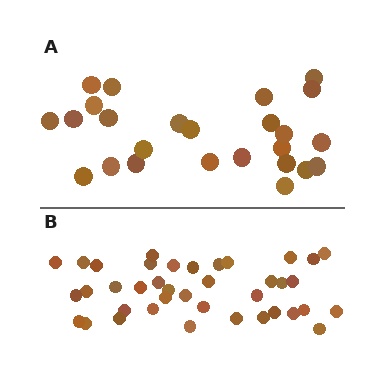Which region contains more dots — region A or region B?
Region B (the bottom region) has more dots.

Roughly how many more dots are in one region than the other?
Region B has approximately 15 more dots than region A.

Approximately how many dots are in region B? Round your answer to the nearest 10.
About 40 dots. (The exact count is 39, which rounds to 40.)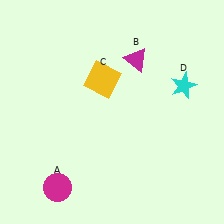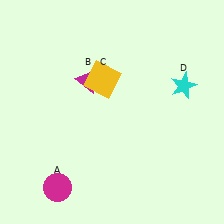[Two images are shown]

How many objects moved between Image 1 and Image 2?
1 object moved between the two images.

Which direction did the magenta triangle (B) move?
The magenta triangle (B) moved left.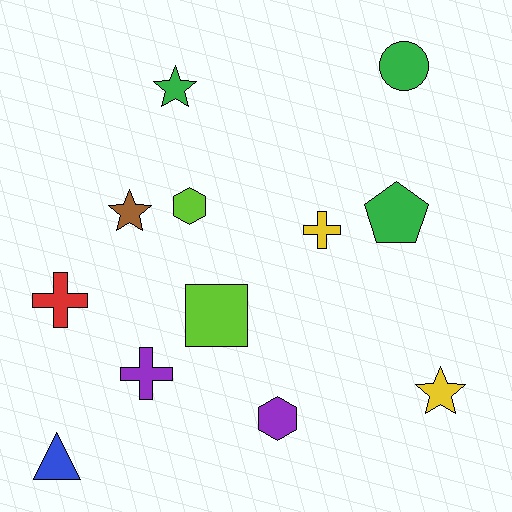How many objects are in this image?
There are 12 objects.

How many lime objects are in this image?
There are 2 lime objects.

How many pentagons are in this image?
There is 1 pentagon.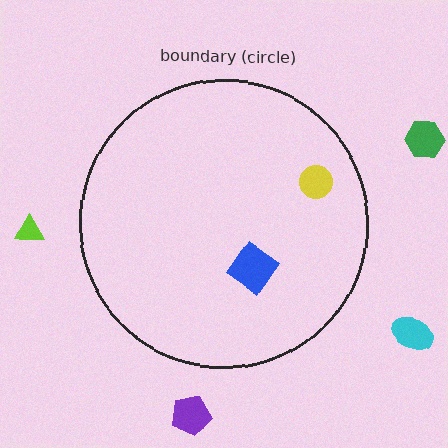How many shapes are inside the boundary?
2 inside, 4 outside.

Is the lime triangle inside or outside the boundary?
Outside.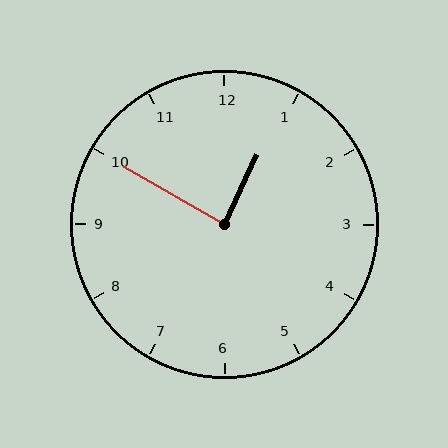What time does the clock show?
12:50.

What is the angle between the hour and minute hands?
Approximately 85 degrees.